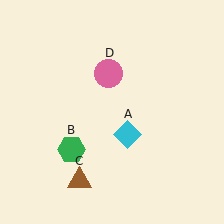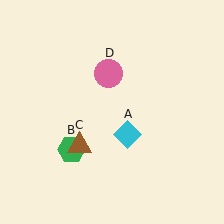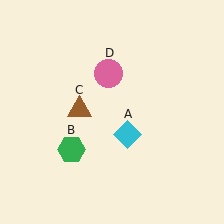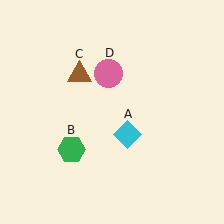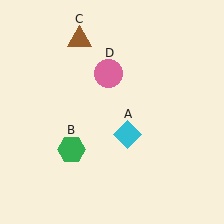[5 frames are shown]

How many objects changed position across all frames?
1 object changed position: brown triangle (object C).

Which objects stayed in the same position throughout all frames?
Cyan diamond (object A) and green hexagon (object B) and pink circle (object D) remained stationary.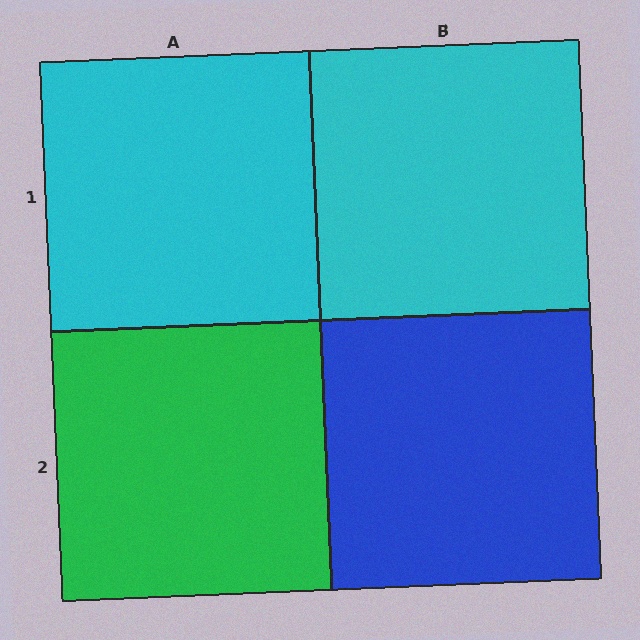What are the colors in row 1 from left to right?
Cyan, cyan.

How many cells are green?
1 cell is green.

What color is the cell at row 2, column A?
Green.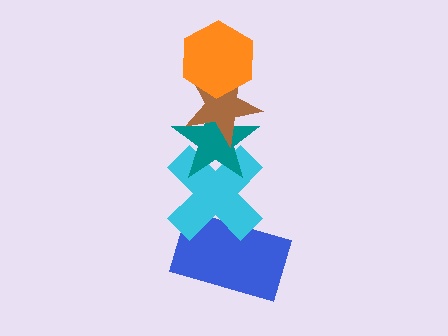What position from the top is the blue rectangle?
The blue rectangle is 5th from the top.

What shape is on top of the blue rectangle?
The cyan cross is on top of the blue rectangle.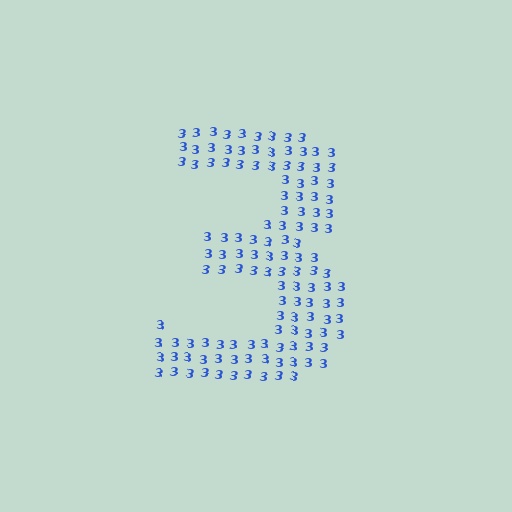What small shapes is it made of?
It is made of small digit 3's.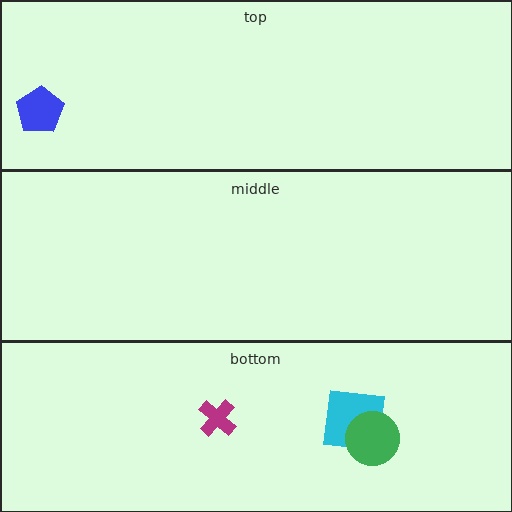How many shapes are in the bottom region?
3.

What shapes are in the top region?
The blue pentagon.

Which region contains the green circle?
The bottom region.